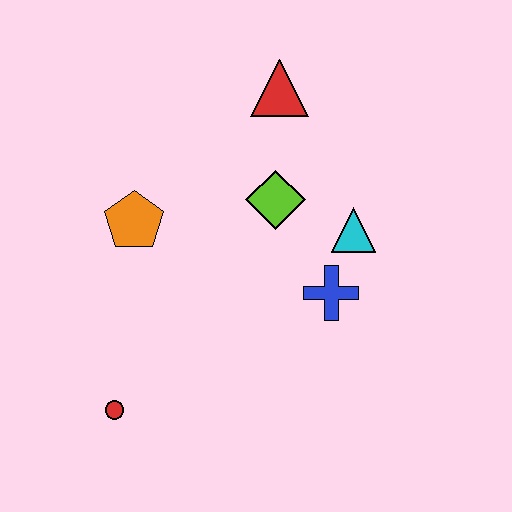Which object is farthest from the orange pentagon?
The cyan triangle is farthest from the orange pentagon.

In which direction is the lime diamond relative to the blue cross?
The lime diamond is above the blue cross.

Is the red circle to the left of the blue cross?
Yes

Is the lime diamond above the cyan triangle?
Yes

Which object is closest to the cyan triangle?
The blue cross is closest to the cyan triangle.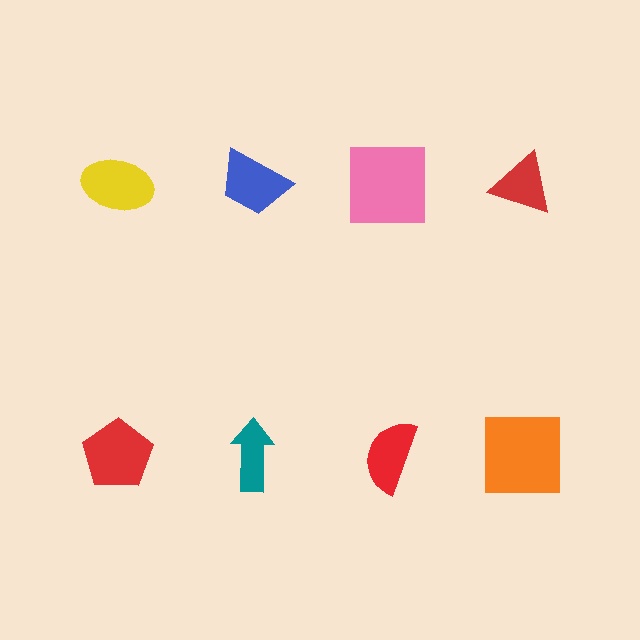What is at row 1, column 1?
A yellow ellipse.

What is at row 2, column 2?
A teal arrow.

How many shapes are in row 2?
4 shapes.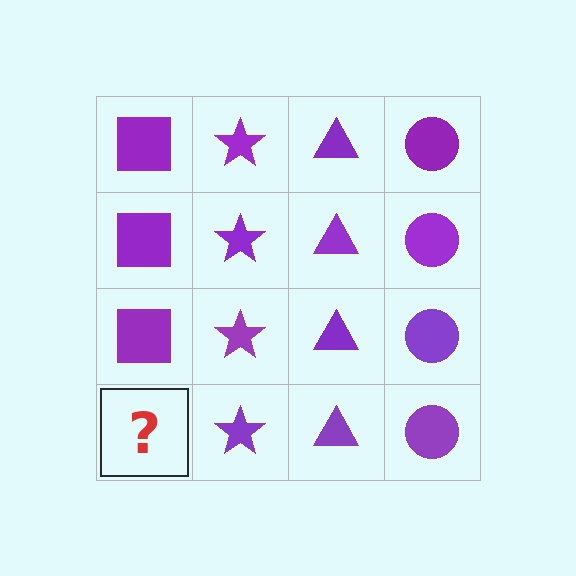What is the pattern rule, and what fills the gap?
The rule is that each column has a consistent shape. The gap should be filled with a purple square.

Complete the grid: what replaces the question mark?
The question mark should be replaced with a purple square.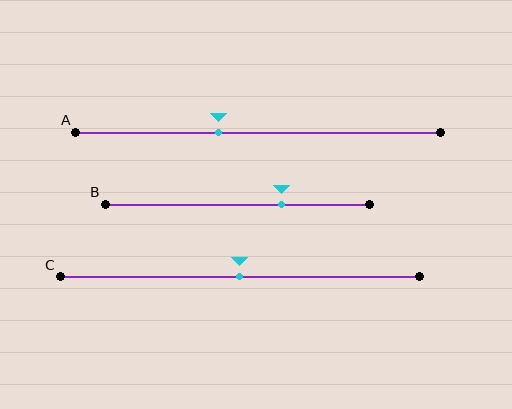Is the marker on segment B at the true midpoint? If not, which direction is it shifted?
No, the marker on segment B is shifted to the right by about 16% of the segment length.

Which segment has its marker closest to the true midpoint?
Segment C has its marker closest to the true midpoint.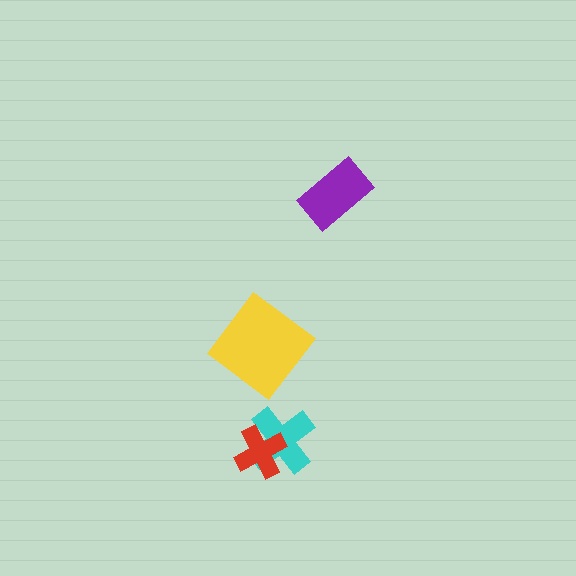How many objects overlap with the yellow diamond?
0 objects overlap with the yellow diamond.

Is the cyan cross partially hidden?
Yes, it is partially covered by another shape.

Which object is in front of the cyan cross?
The red cross is in front of the cyan cross.